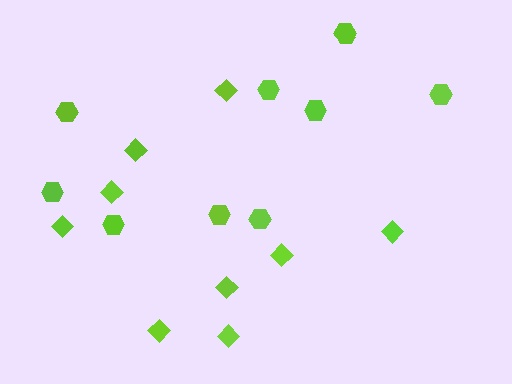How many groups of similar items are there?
There are 2 groups: one group of diamonds (9) and one group of hexagons (9).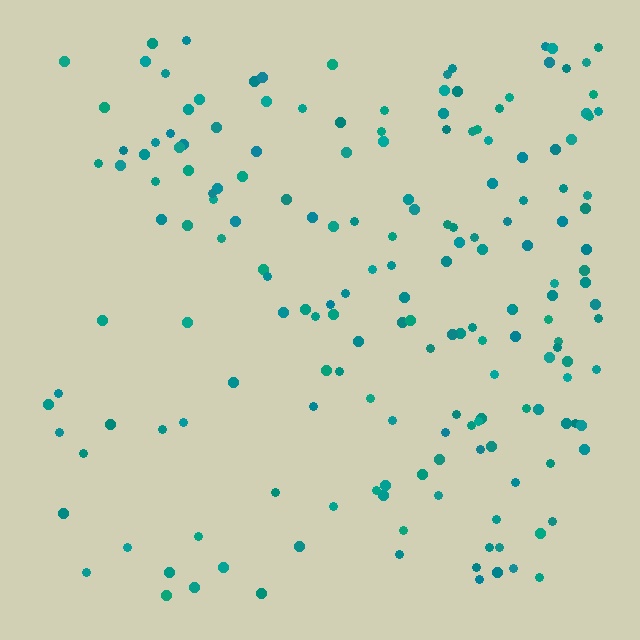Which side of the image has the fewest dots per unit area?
The left.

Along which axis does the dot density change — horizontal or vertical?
Horizontal.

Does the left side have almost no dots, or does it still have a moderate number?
Still a moderate number, just noticeably fewer than the right.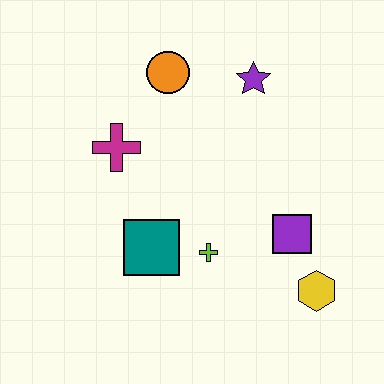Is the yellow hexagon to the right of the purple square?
Yes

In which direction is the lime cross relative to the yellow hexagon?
The lime cross is to the left of the yellow hexagon.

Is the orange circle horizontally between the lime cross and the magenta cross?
Yes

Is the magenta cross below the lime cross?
No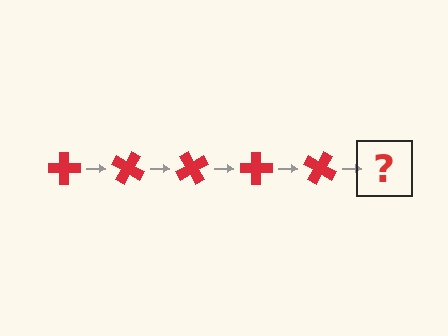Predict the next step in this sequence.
The next step is a red cross rotated 150 degrees.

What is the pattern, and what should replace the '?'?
The pattern is that the cross rotates 30 degrees each step. The '?' should be a red cross rotated 150 degrees.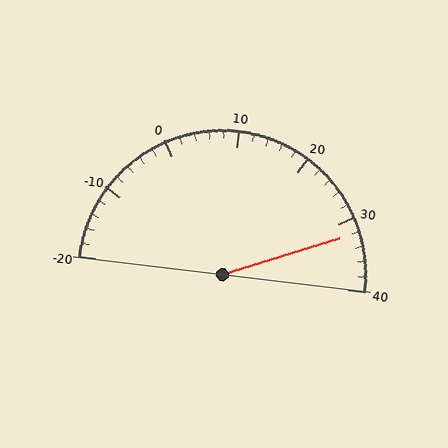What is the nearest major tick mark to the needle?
The nearest major tick mark is 30.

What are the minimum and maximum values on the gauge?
The gauge ranges from -20 to 40.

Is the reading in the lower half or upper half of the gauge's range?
The reading is in the upper half of the range (-20 to 40).